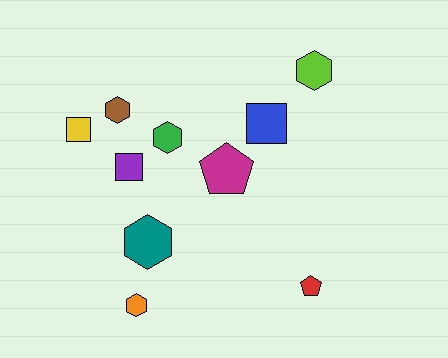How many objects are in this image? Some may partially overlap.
There are 10 objects.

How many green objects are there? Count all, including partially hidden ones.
There is 1 green object.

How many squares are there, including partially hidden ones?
There are 3 squares.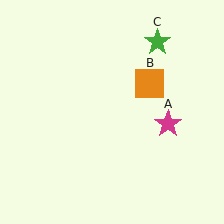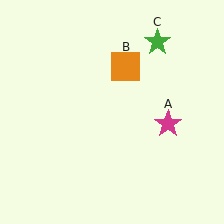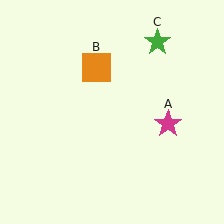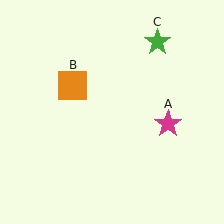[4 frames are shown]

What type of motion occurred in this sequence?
The orange square (object B) rotated counterclockwise around the center of the scene.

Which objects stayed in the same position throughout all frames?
Magenta star (object A) and green star (object C) remained stationary.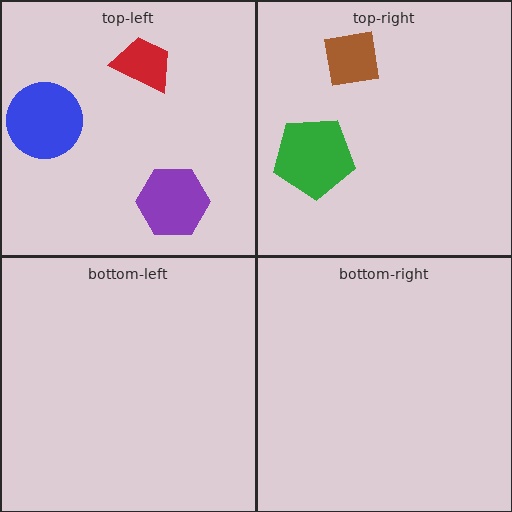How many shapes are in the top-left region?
3.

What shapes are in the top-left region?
The blue circle, the purple hexagon, the red trapezoid.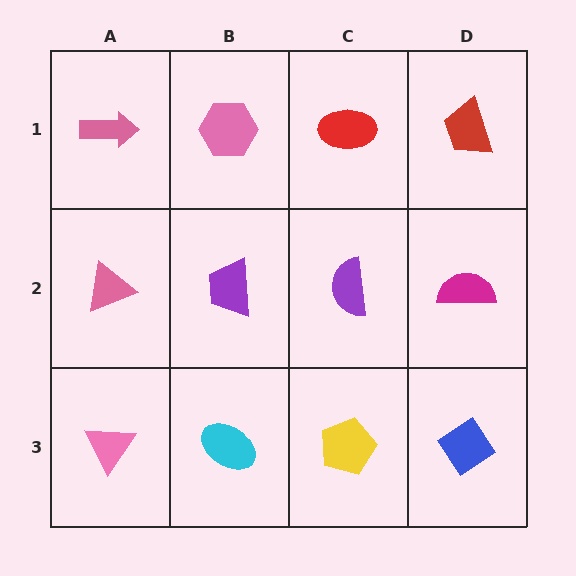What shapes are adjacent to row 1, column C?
A purple semicircle (row 2, column C), a pink hexagon (row 1, column B), a red trapezoid (row 1, column D).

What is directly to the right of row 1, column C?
A red trapezoid.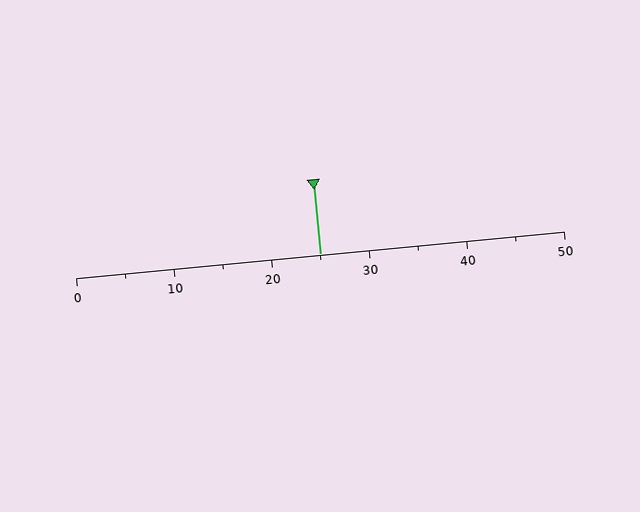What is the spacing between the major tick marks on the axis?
The major ticks are spaced 10 apart.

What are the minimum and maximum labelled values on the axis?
The axis runs from 0 to 50.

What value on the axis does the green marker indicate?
The marker indicates approximately 25.